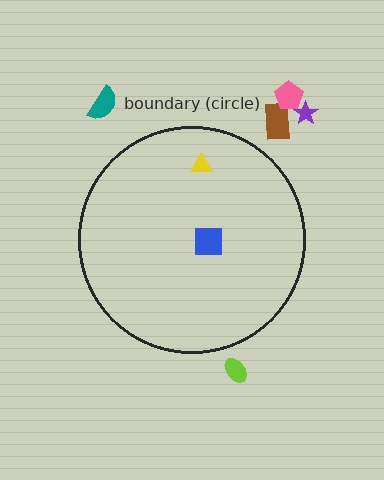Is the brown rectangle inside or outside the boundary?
Outside.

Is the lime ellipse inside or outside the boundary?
Outside.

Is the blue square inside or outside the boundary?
Inside.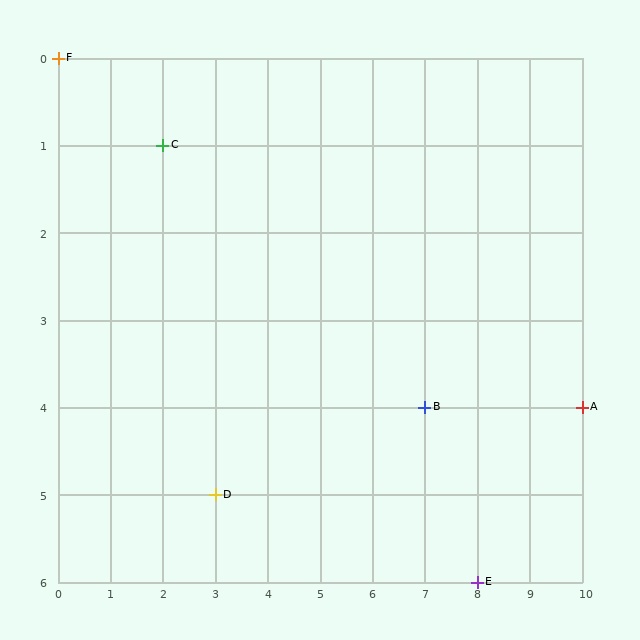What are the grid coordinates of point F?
Point F is at grid coordinates (0, 0).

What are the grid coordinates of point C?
Point C is at grid coordinates (2, 1).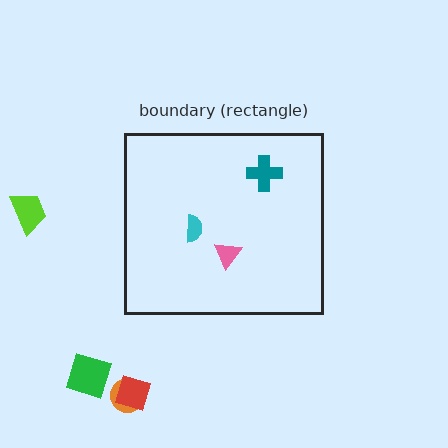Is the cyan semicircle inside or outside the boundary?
Inside.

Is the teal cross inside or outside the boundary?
Inside.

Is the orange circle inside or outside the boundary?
Outside.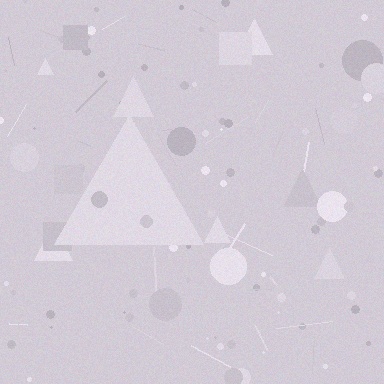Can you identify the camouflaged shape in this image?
The camouflaged shape is a triangle.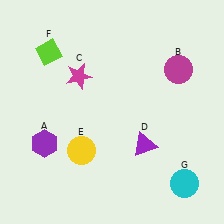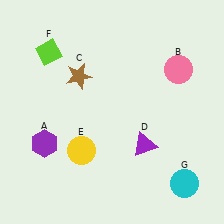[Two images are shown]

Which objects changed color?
B changed from magenta to pink. C changed from magenta to brown.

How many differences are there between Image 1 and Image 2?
There are 2 differences between the two images.